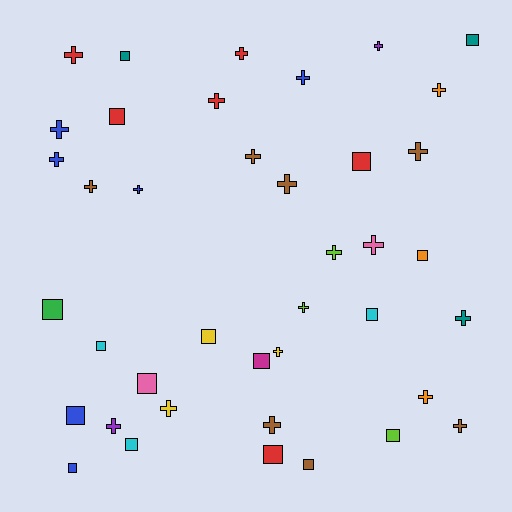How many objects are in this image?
There are 40 objects.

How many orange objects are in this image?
There are 3 orange objects.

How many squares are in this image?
There are 17 squares.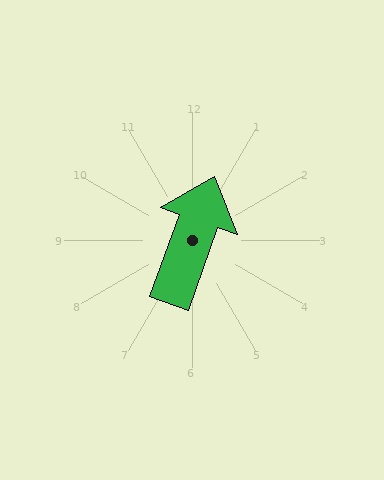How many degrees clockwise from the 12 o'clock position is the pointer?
Approximately 20 degrees.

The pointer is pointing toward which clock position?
Roughly 1 o'clock.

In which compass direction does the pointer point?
North.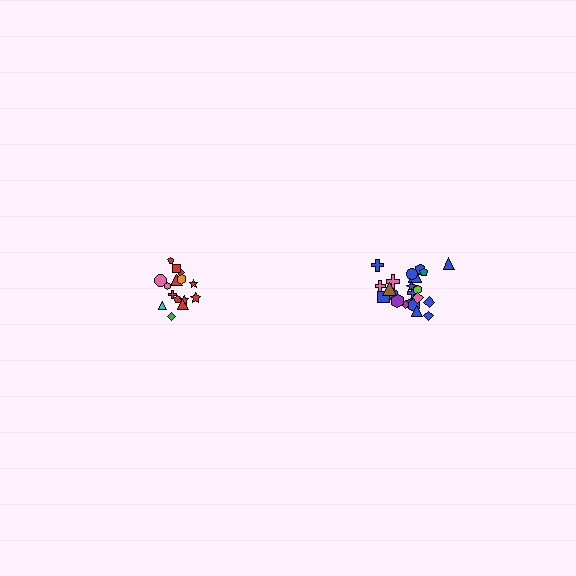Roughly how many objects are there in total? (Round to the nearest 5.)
Roughly 35 objects in total.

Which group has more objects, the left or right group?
The right group.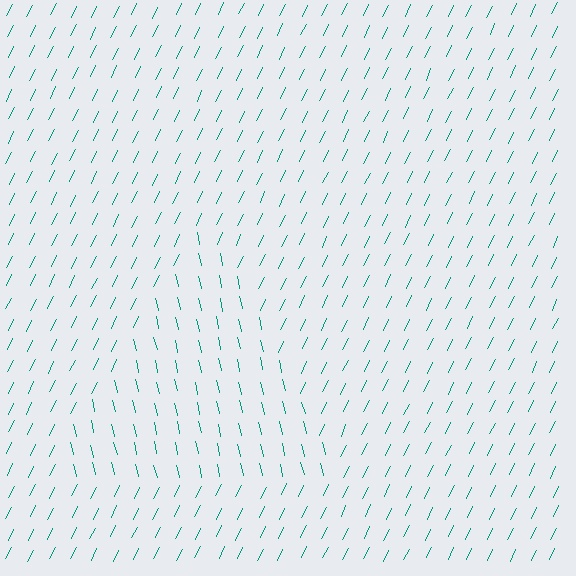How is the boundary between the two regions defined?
The boundary is defined purely by a change in line orientation (approximately 39 degrees difference). All lines are the same color and thickness.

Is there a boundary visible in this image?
Yes, there is a texture boundary formed by a change in line orientation.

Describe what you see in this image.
The image is filled with small teal line segments. A triangle region in the image has lines oriented differently from the surrounding lines, creating a visible texture boundary.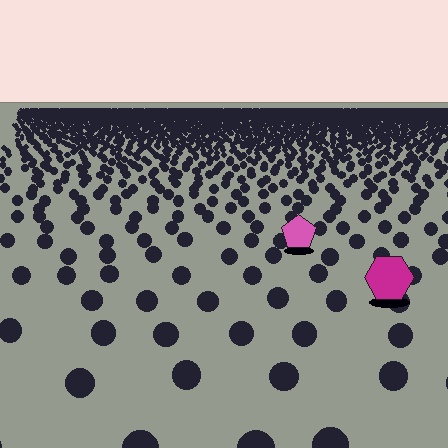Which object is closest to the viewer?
The magenta hexagon is closest. The texture marks near it are larger and more spread out.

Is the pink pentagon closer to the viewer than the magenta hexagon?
No. The magenta hexagon is closer — you can tell from the texture gradient: the ground texture is coarser near it.